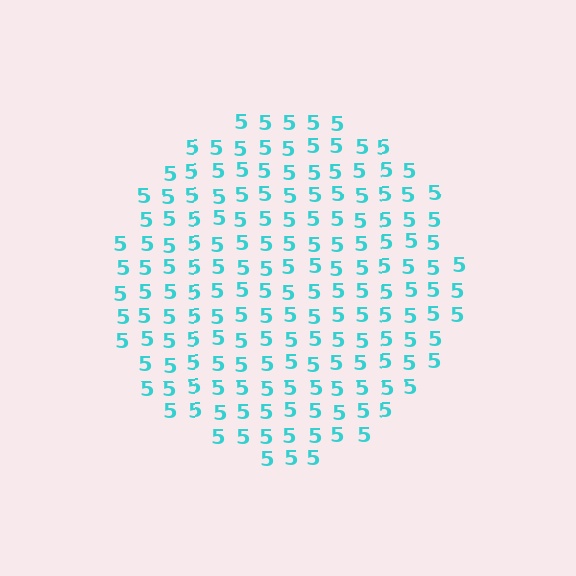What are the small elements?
The small elements are digit 5's.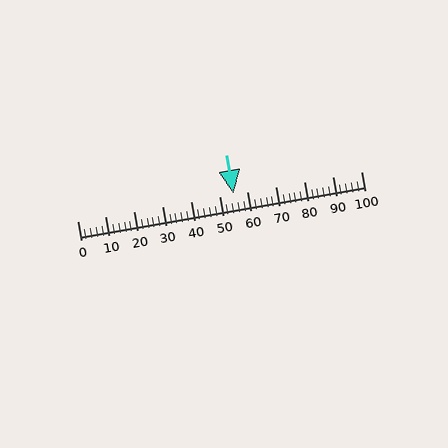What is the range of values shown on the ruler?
The ruler shows values from 0 to 100.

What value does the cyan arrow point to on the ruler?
The cyan arrow points to approximately 55.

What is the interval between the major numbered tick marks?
The major tick marks are spaced 10 units apart.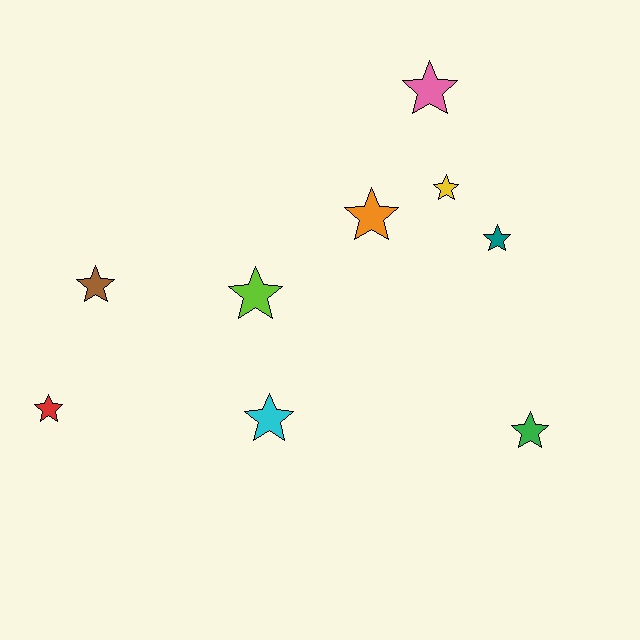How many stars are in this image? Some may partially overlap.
There are 9 stars.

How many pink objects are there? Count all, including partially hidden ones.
There is 1 pink object.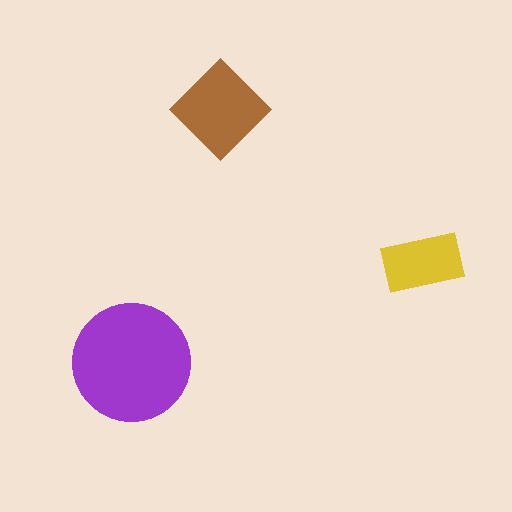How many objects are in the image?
There are 3 objects in the image.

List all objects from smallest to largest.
The yellow rectangle, the brown diamond, the purple circle.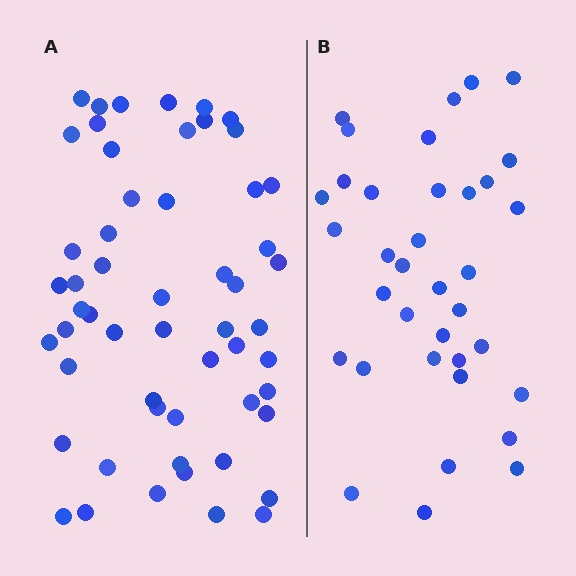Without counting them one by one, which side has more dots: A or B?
Region A (the left region) has more dots.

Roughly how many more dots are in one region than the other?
Region A has approximately 20 more dots than region B.